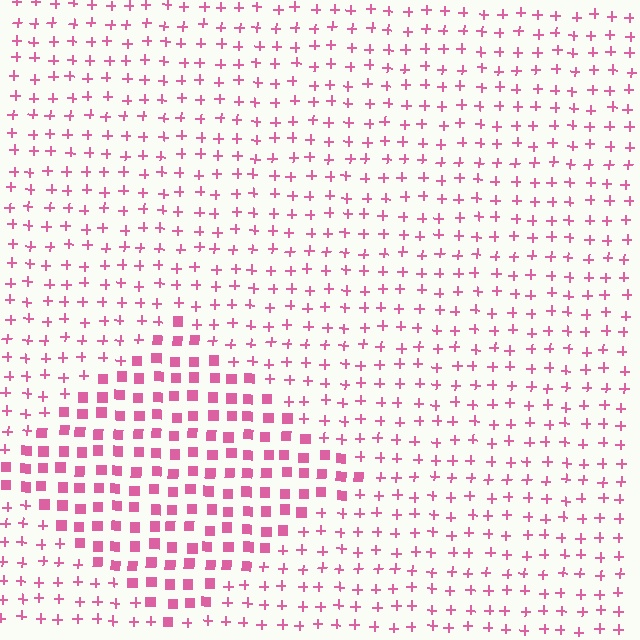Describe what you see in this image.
The image is filled with small pink elements arranged in a uniform grid. A diamond-shaped region contains squares, while the surrounding area contains plus signs. The boundary is defined purely by the change in element shape.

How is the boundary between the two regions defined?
The boundary is defined by a change in element shape: squares inside vs. plus signs outside. All elements share the same color and spacing.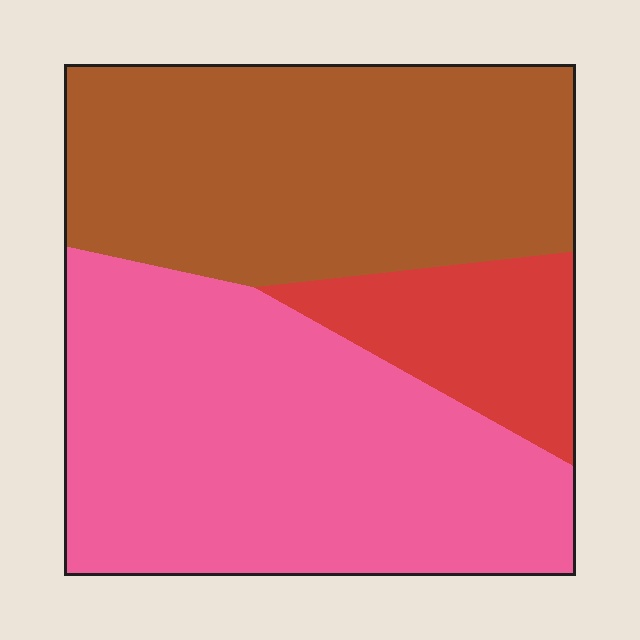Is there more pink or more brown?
Pink.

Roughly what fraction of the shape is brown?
Brown covers around 40% of the shape.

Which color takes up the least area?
Red, at roughly 15%.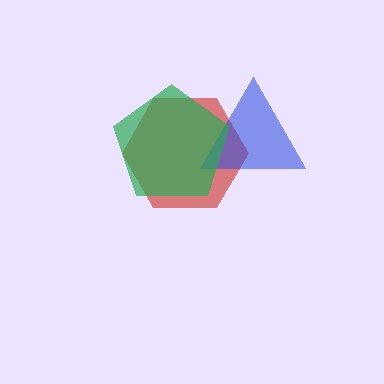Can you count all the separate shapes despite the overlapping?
Yes, there are 3 separate shapes.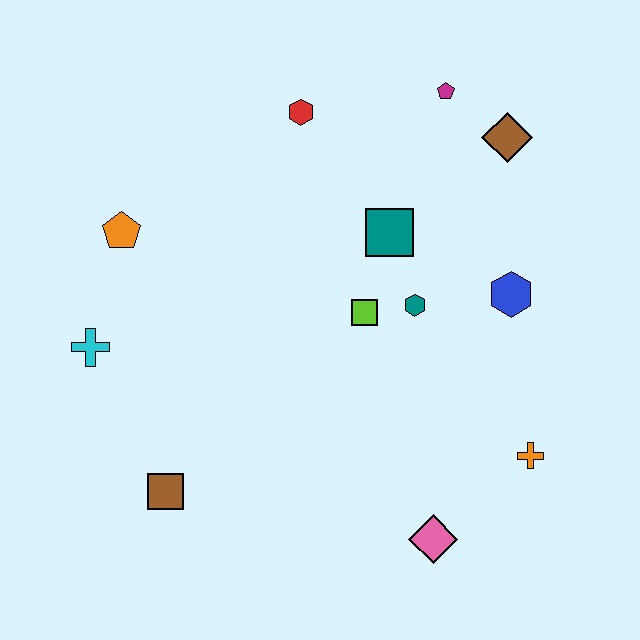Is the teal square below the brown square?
No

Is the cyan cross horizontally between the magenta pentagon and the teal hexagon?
No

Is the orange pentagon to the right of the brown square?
No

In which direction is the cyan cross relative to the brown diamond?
The cyan cross is to the left of the brown diamond.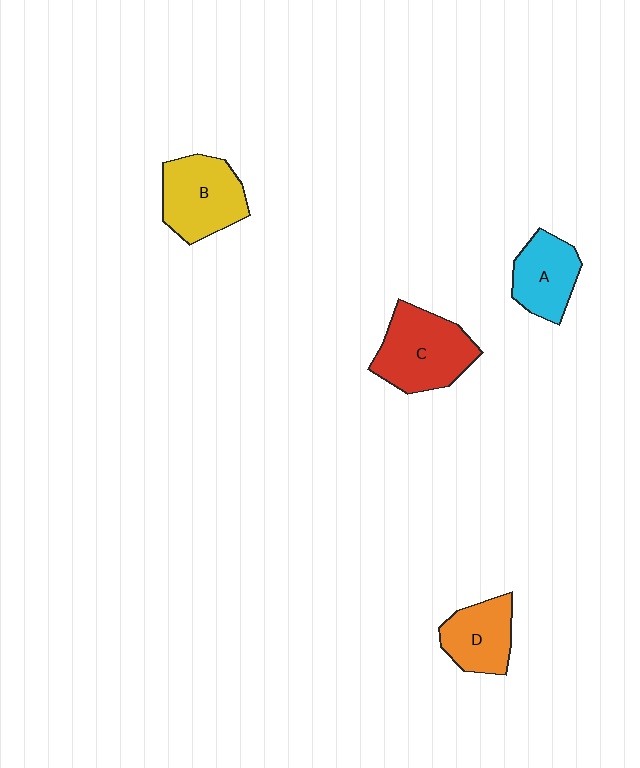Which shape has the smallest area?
Shape D (orange).